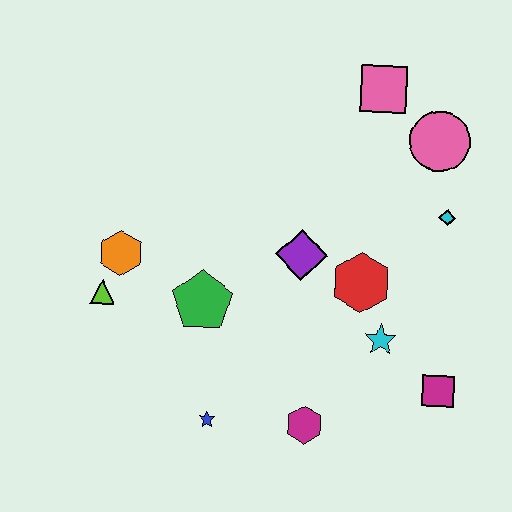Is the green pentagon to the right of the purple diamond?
No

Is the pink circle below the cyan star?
No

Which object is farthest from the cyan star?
The lime triangle is farthest from the cyan star.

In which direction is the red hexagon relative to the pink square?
The red hexagon is below the pink square.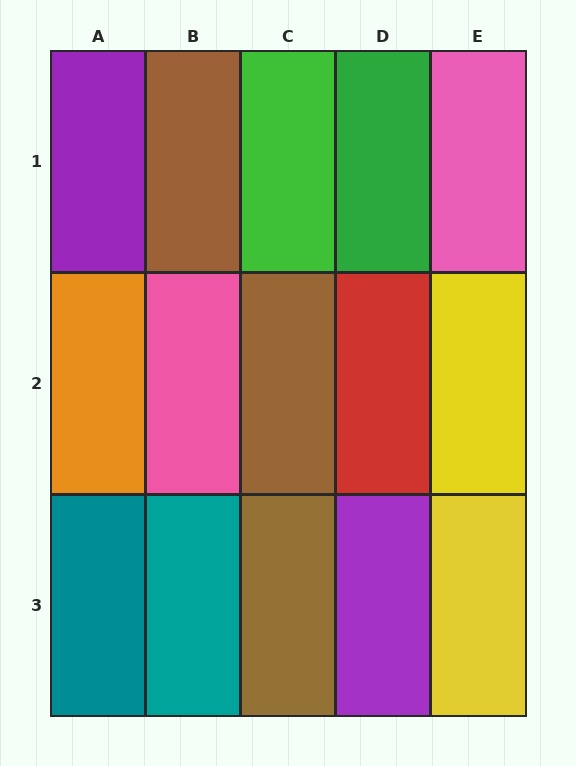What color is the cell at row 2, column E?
Yellow.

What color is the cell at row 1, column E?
Pink.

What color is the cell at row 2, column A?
Orange.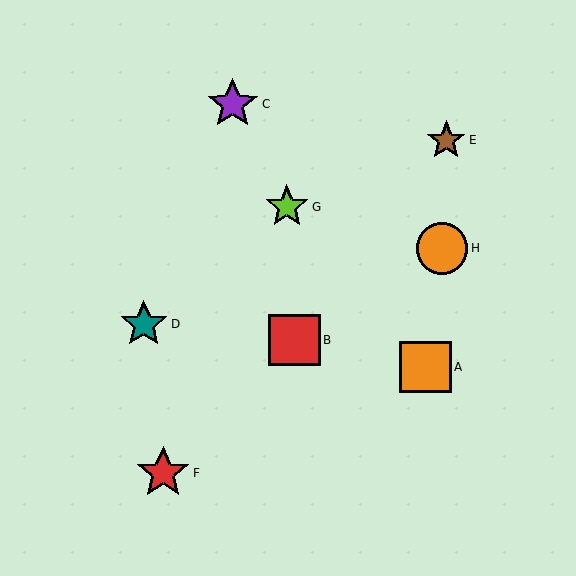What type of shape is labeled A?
Shape A is an orange square.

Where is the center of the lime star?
The center of the lime star is at (287, 207).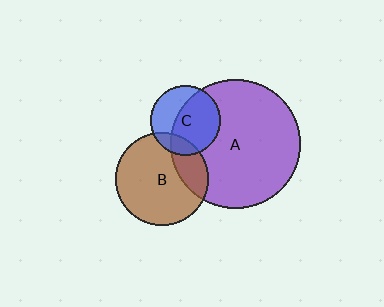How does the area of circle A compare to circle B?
Approximately 1.9 times.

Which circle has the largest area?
Circle A (purple).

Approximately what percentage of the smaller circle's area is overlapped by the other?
Approximately 15%.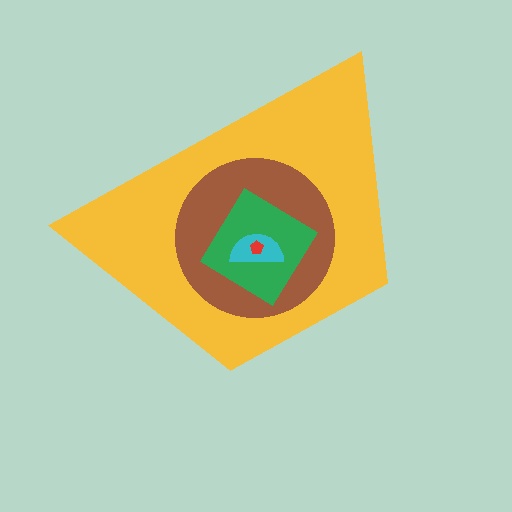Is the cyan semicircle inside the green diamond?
Yes.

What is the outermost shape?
The yellow trapezoid.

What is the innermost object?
The red pentagon.